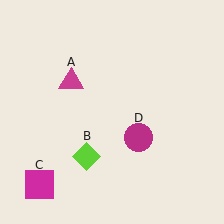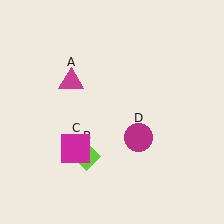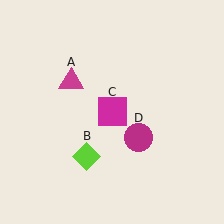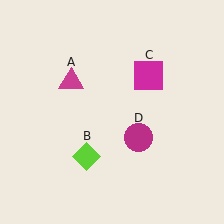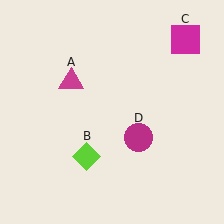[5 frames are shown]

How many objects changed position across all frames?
1 object changed position: magenta square (object C).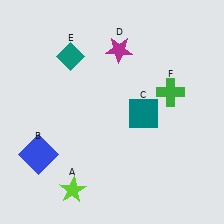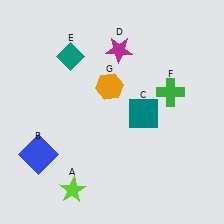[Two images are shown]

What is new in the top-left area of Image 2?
An orange hexagon (G) was added in the top-left area of Image 2.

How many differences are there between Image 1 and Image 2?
There is 1 difference between the two images.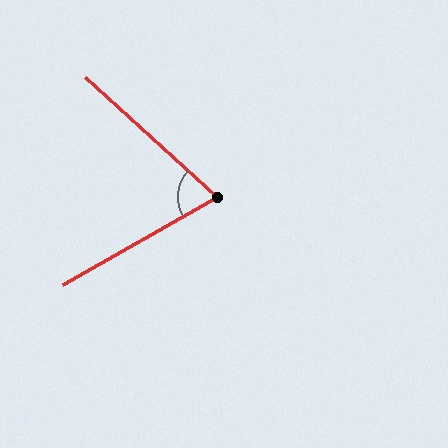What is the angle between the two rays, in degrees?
Approximately 72 degrees.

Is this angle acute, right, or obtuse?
It is acute.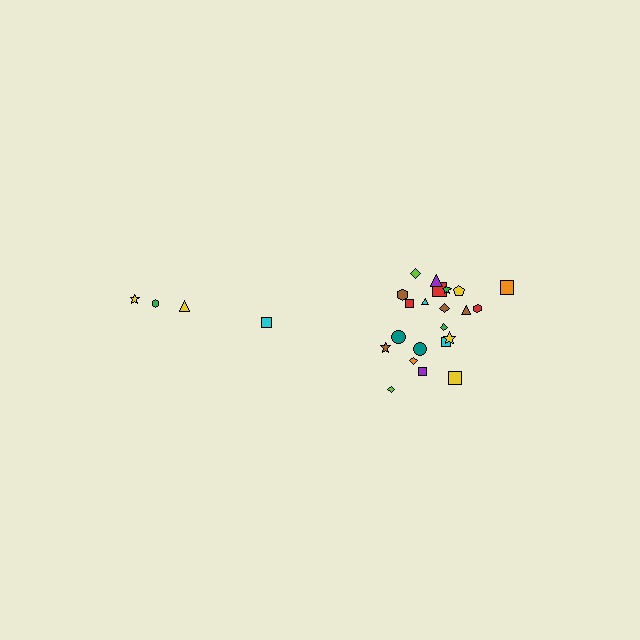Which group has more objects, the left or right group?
The right group.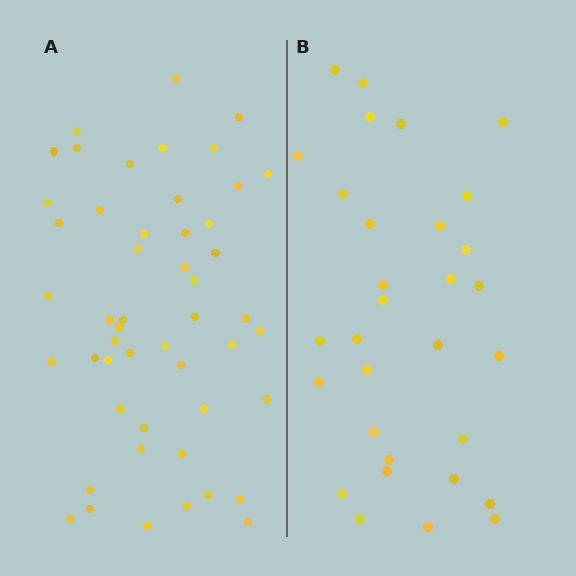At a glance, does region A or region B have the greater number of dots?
Region A (the left region) has more dots.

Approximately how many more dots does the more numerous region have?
Region A has approximately 20 more dots than region B.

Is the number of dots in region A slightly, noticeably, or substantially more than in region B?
Region A has substantially more. The ratio is roughly 1.6 to 1.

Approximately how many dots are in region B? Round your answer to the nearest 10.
About 30 dots. (The exact count is 31, which rounds to 30.)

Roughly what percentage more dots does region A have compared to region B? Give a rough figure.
About 60% more.